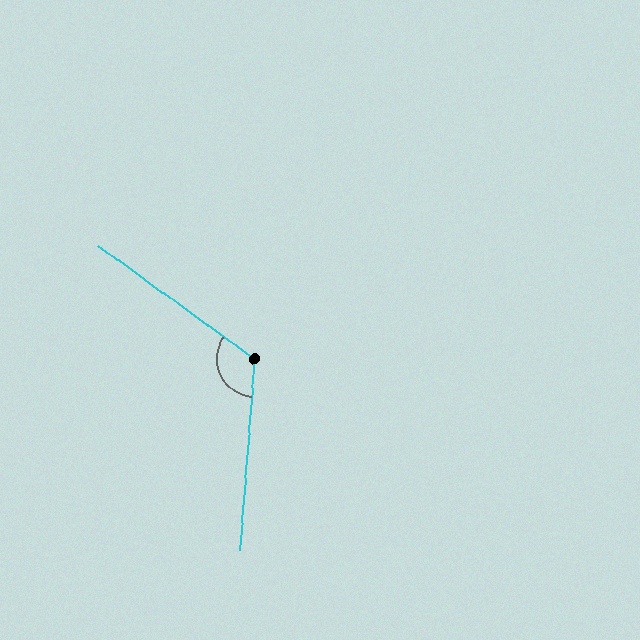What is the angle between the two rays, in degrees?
Approximately 121 degrees.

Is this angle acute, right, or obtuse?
It is obtuse.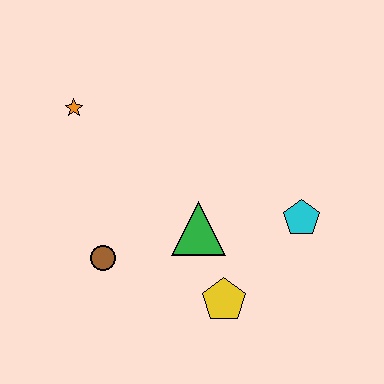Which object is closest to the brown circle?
The green triangle is closest to the brown circle.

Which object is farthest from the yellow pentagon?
The orange star is farthest from the yellow pentagon.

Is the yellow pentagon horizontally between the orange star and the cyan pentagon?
Yes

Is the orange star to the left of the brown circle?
Yes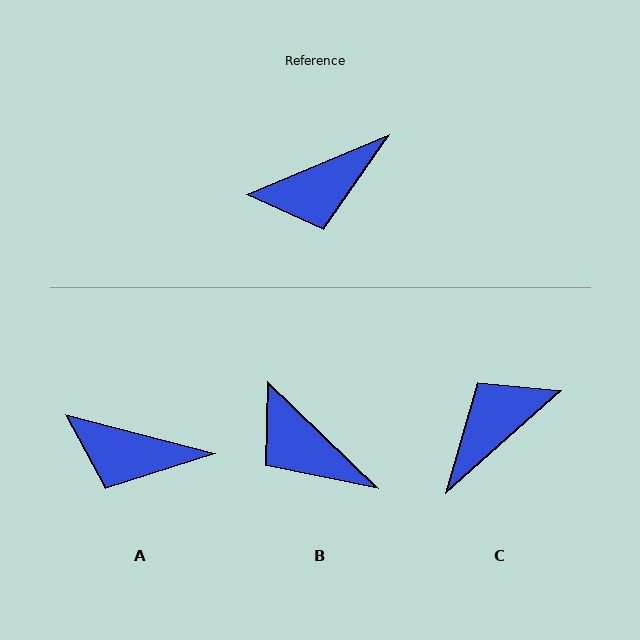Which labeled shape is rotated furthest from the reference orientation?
C, about 161 degrees away.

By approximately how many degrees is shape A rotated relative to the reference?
Approximately 37 degrees clockwise.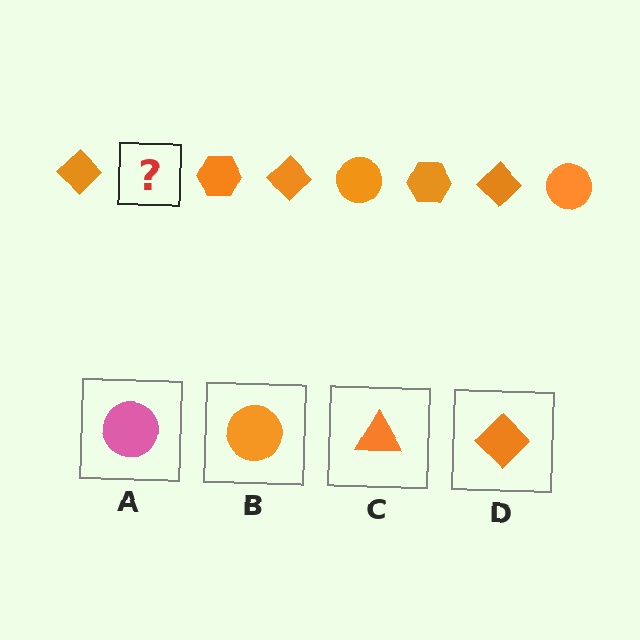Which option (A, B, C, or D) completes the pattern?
B.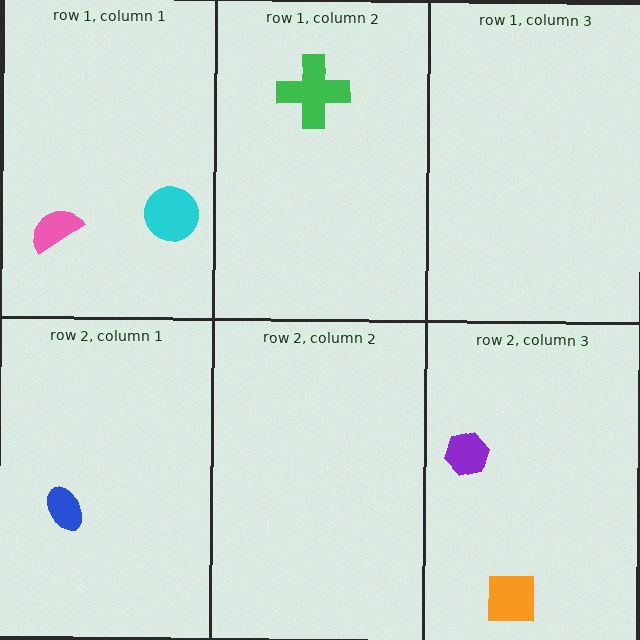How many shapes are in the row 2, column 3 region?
2.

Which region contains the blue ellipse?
The row 2, column 1 region.